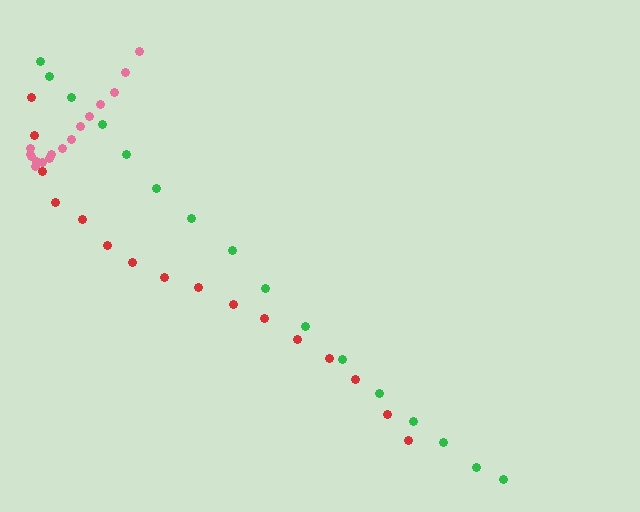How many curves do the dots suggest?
There are 3 distinct paths.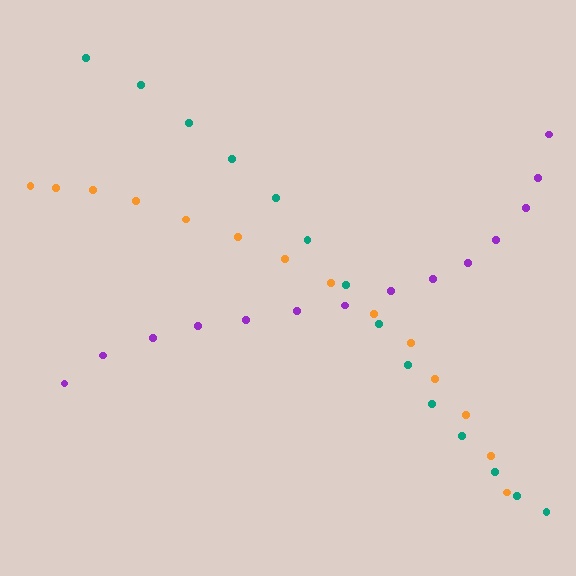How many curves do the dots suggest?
There are 3 distinct paths.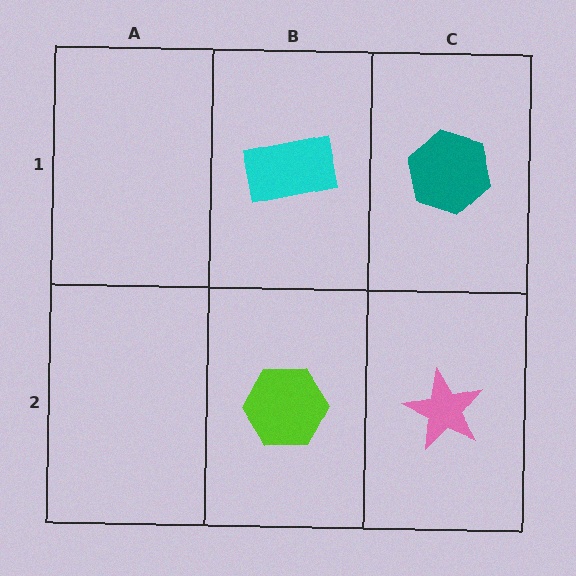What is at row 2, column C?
A pink star.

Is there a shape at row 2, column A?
No, that cell is empty.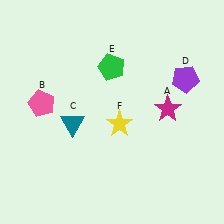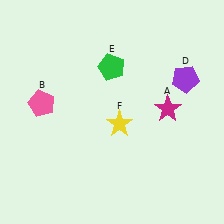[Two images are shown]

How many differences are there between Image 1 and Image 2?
There is 1 difference between the two images.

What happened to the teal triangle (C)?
The teal triangle (C) was removed in Image 2. It was in the bottom-left area of Image 1.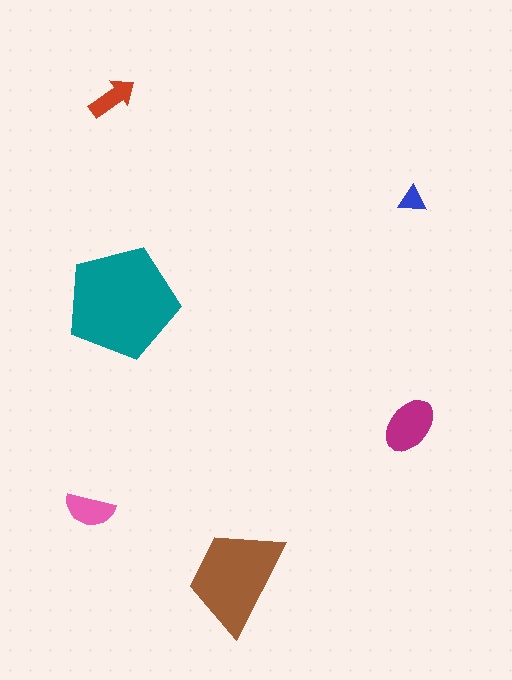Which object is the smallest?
The blue triangle.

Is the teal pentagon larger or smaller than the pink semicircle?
Larger.